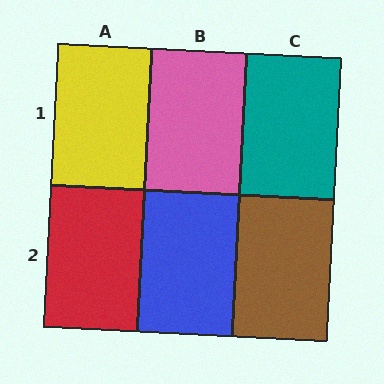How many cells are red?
1 cell is red.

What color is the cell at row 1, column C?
Teal.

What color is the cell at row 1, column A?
Yellow.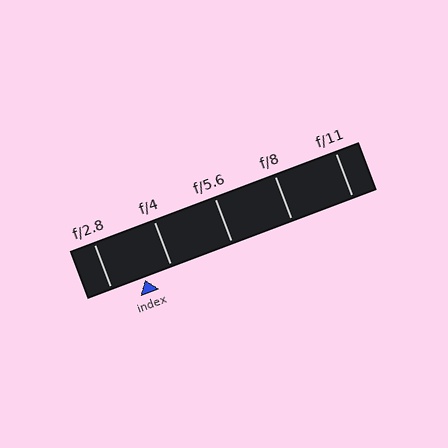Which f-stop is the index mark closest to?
The index mark is closest to f/4.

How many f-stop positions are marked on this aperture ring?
There are 5 f-stop positions marked.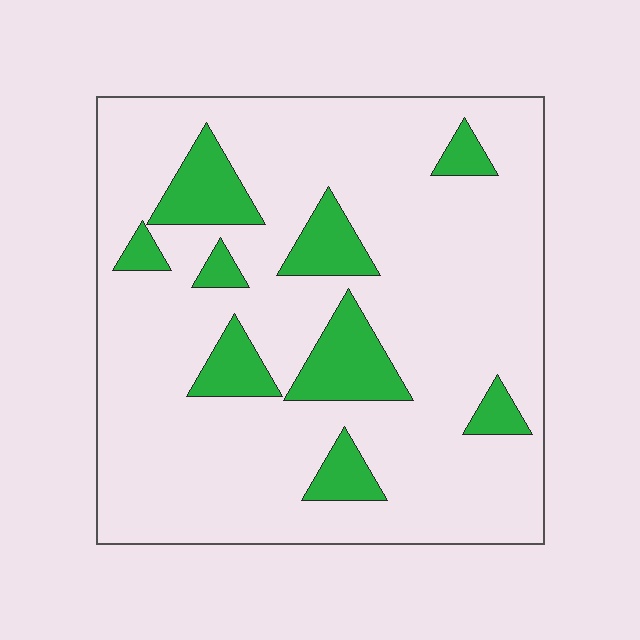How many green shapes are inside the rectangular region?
9.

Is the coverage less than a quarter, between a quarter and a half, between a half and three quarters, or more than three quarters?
Less than a quarter.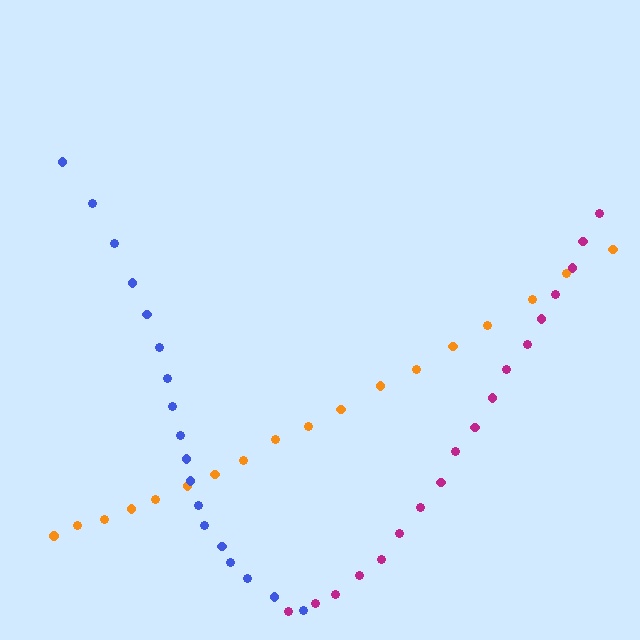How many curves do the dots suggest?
There are 3 distinct paths.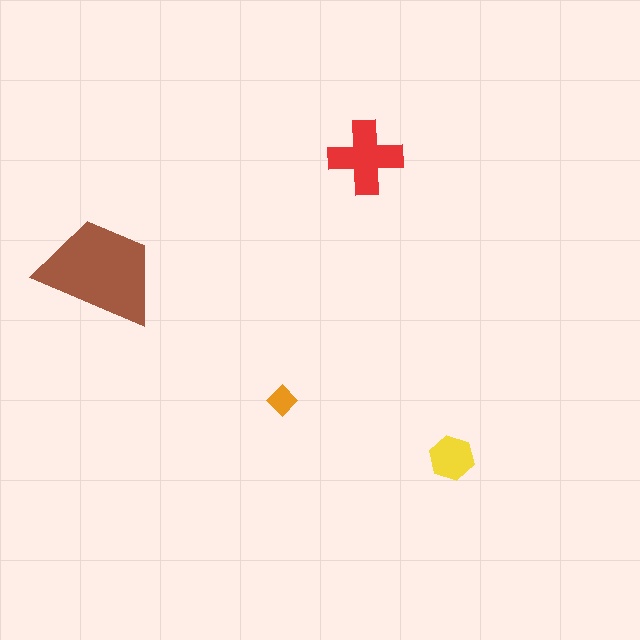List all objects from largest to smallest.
The brown trapezoid, the red cross, the yellow hexagon, the orange diamond.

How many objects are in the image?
There are 4 objects in the image.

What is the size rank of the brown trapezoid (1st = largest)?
1st.